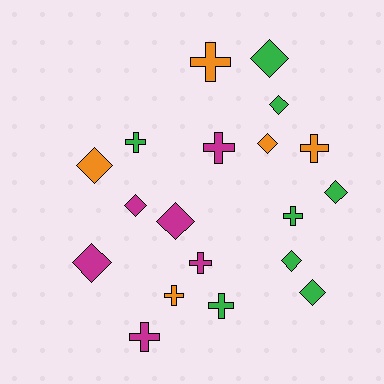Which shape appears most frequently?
Diamond, with 10 objects.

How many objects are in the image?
There are 19 objects.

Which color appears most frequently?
Green, with 8 objects.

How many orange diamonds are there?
There are 2 orange diamonds.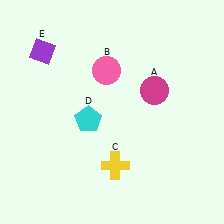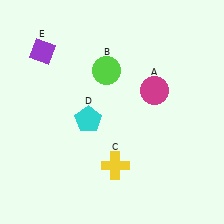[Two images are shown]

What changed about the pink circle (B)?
In Image 1, B is pink. In Image 2, it changed to lime.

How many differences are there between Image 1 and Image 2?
There is 1 difference between the two images.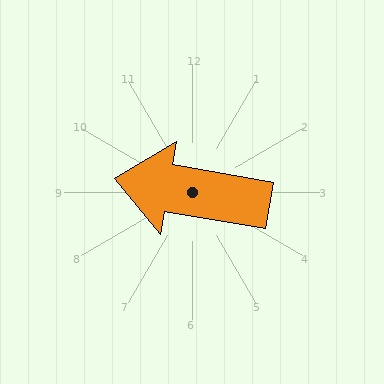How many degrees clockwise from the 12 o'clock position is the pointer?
Approximately 280 degrees.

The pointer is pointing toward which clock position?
Roughly 9 o'clock.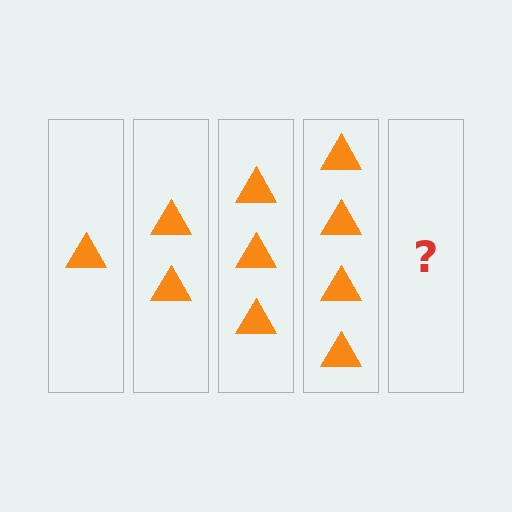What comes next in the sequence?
The next element should be 5 triangles.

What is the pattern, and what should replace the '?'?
The pattern is that each step adds one more triangle. The '?' should be 5 triangles.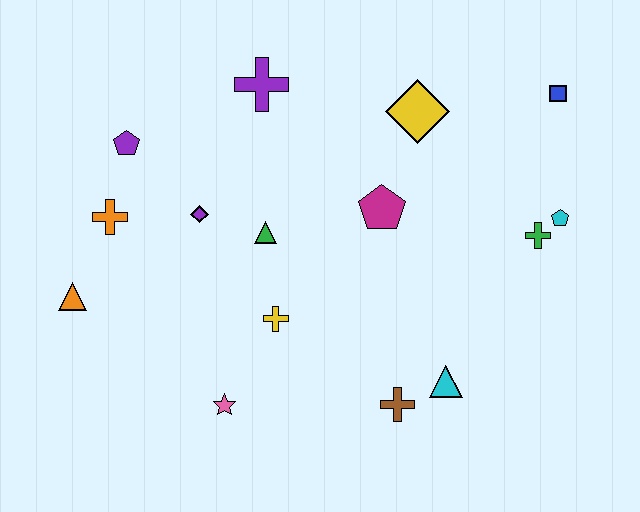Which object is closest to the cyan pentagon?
The green cross is closest to the cyan pentagon.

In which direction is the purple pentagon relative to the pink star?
The purple pentagon is above the pink star.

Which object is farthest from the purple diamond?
The blue square is farthest from the purple diamond.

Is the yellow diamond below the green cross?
No